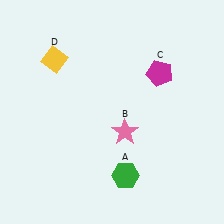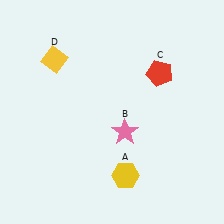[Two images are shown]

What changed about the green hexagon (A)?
In Image 1, A is green. In Image 2, it changed to yellow.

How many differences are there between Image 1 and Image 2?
There are 2 differences between the two images.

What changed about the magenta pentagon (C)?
In Image 1, C is magenta. In Image 2, it changed to red.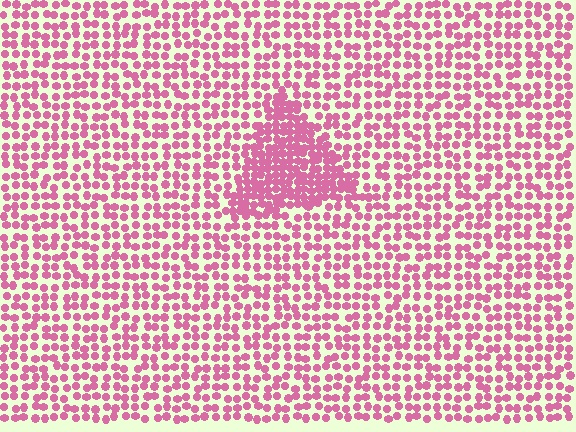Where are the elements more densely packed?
The elements are more densely packed inside the triangle boundary.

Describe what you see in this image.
The image contains small pink elements arranged at two different densities. A triangle-shaped region is visible where the elements are more densely packed than the surrounding area.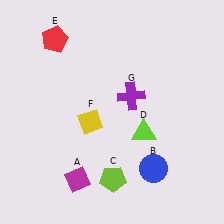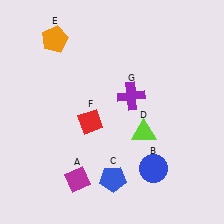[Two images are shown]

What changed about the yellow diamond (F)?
In Image 1, F is yellow. In Image 2, it changed to red.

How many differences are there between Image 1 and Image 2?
There are 3 differences between the two images.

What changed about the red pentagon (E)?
In Image 1, E is red. In Image 2, it changed to orange.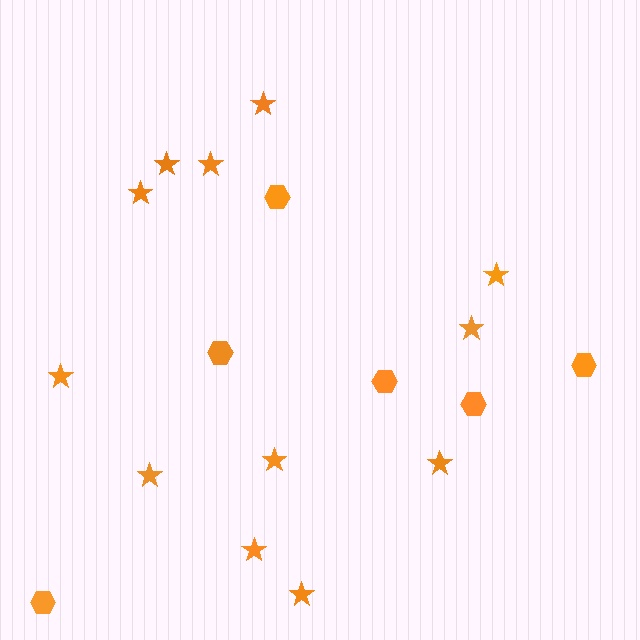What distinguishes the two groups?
There are 2 groups: one group of stars (12) and one group of hexagons (6).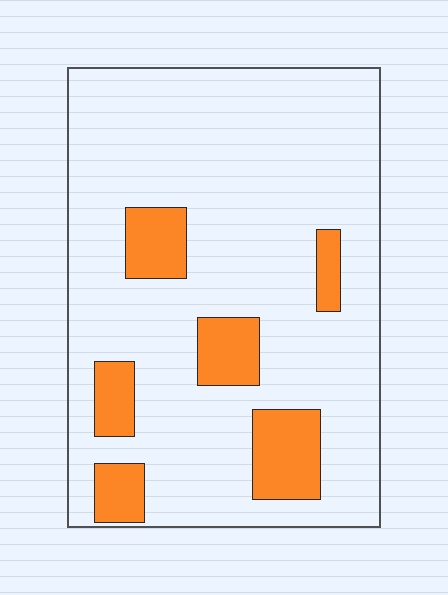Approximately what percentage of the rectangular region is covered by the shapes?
Approximately 15%.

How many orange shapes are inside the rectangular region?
6.